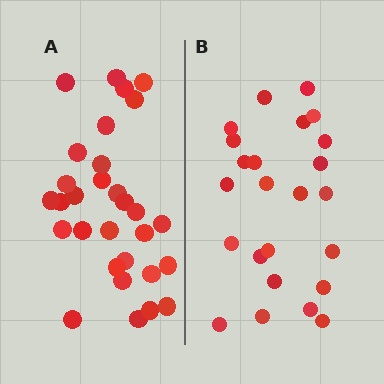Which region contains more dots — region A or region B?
Region A (the left region) has more dots.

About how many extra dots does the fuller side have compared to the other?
Region A has about 6 more dots than region B.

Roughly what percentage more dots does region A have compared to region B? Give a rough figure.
About 25% more.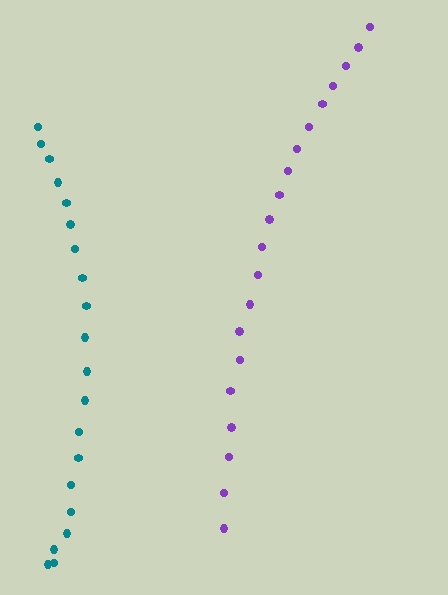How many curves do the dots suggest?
There are 2 distinct paths.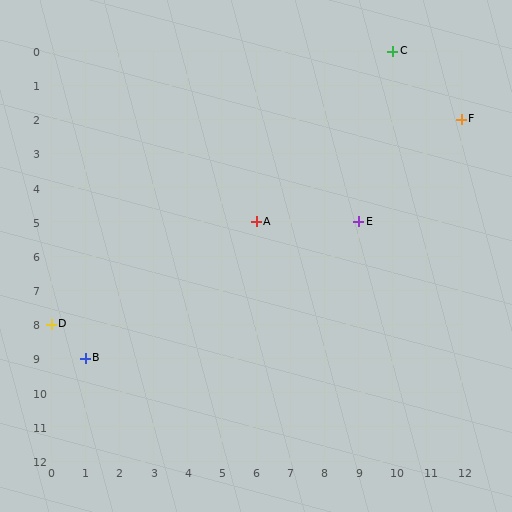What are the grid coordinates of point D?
Point D is at grid coordinates (0, 8).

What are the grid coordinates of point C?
Point C is at grid coordinates (10, 0).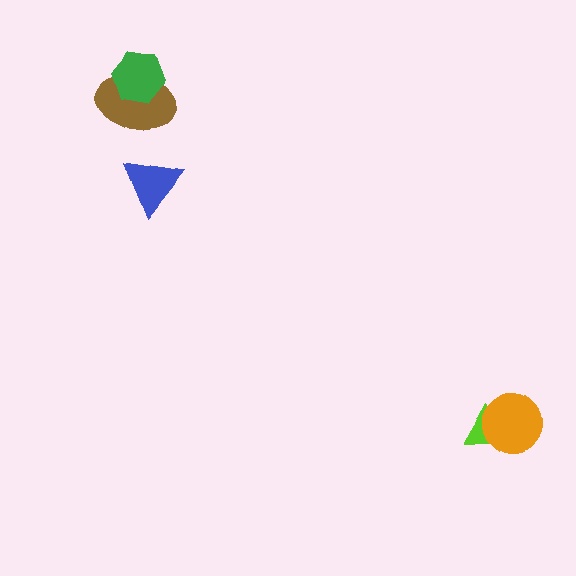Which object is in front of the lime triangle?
The orange circle is in front of the lime triangle.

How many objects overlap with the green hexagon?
1 object overlaps with the green hexagon.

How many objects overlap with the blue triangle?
0 objects overlap with the blue triangle.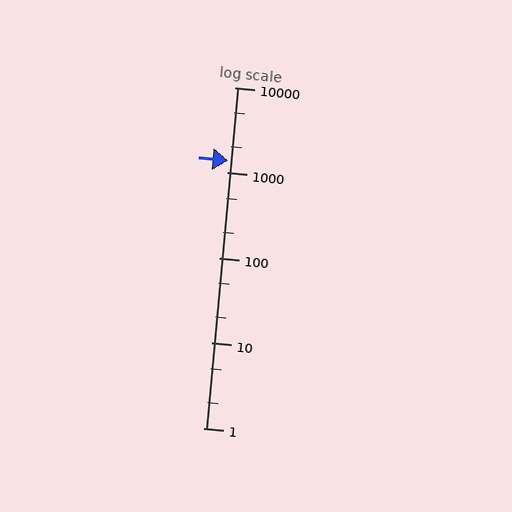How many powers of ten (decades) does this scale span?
The scale spans 4 decades, from 1 to 10000.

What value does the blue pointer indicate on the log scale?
The pointer indicates approximately 1400.